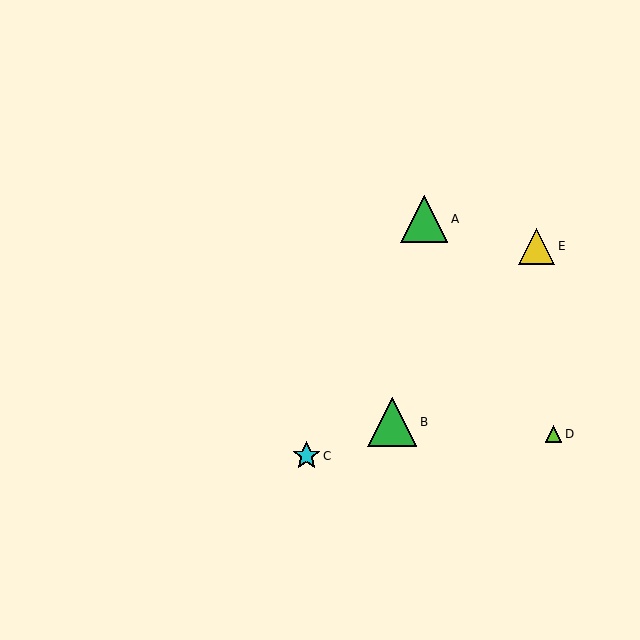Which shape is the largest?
The green triangle (labeled B) is the largest.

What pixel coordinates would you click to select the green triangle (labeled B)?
Click at (392, 422) to select the green triangle B.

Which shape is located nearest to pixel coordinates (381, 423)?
The green triangle (labeled B) at (392, 422) is nearest to that location.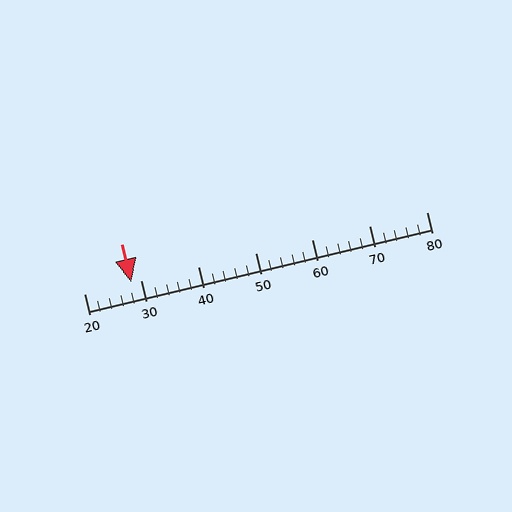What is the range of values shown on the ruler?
The ruler shows values from 20 to 80.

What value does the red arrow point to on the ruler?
The red arrow points to approximately 28.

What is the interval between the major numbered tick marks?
The major tick marks are spaced 10 units apart.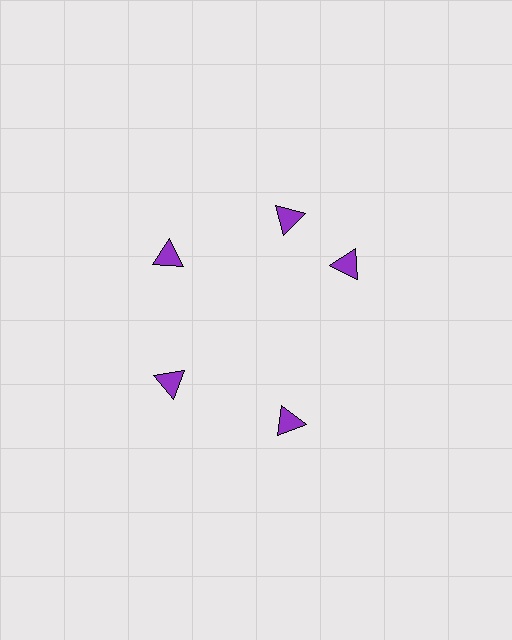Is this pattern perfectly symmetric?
No. The 5 purple triangles are arranged in a ring, but one element near the 3 o'clock position is rotated out of alignment along the ring, breaking the 5-fold rotational symmetry.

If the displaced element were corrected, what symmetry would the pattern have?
It would have 5-fold rotational symmetry — the pattern would map onto itself every 72 degrees.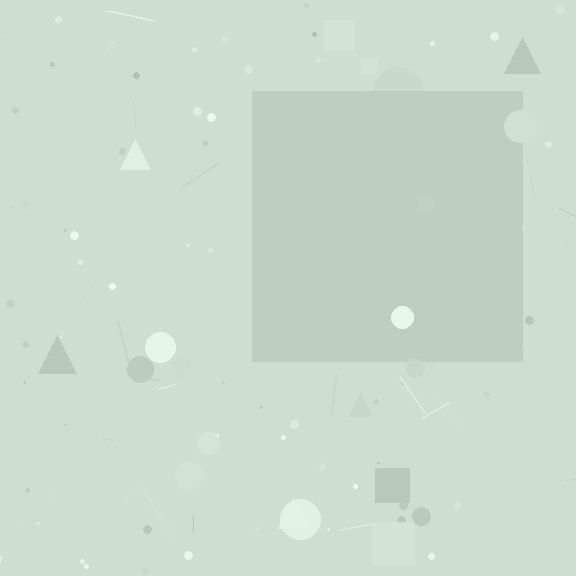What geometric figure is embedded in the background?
A square is embedded in the background.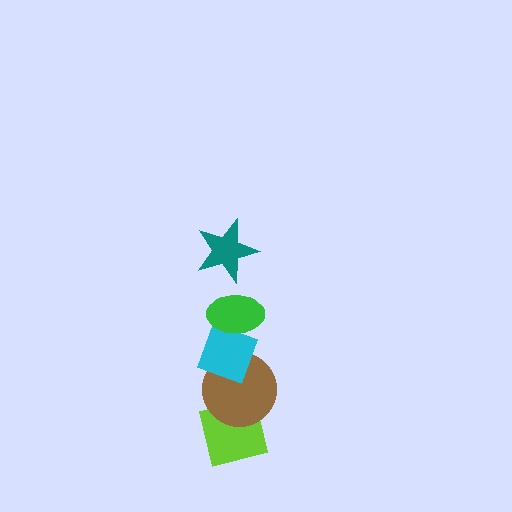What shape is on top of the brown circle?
The cyan diamond is on top of the brown circle.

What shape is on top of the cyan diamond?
The green ellipse is on top of the cyan diamond.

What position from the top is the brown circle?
The brown circle is 4th from the top.